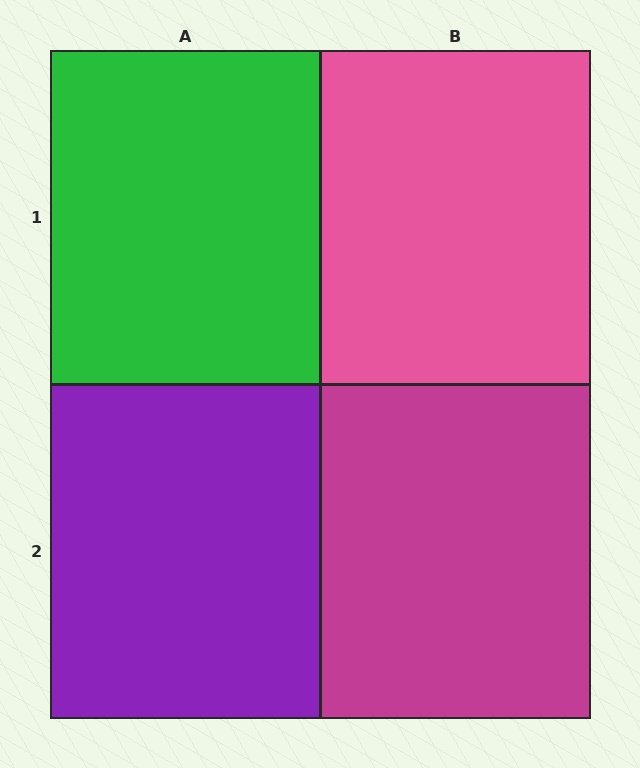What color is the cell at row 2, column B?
Magenta.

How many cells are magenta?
1 cell is magenta.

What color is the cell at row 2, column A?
Purple.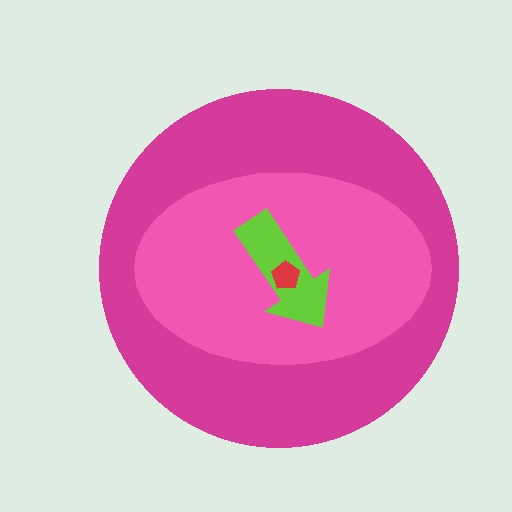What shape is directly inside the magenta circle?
The pink ellipse.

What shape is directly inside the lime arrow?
The red pentagon.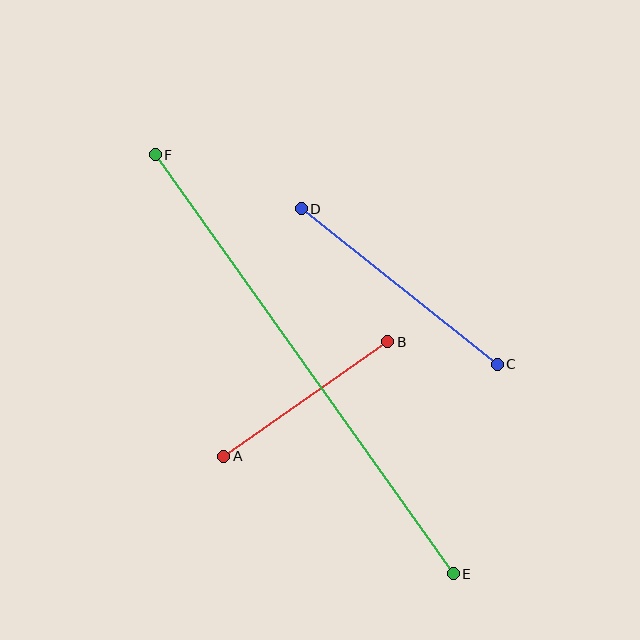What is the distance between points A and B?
The distance is approximately 200 pixels.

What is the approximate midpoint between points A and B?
The midpoint is at approximately (306, 399) pixels.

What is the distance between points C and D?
The distance is approximately 250 pixels.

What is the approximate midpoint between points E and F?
The midpoint is at approximately (304, 364) pixels.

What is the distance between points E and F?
The distance is approximately 514 pixels.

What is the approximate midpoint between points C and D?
The midpoint is at approximately (399, 286) pixels.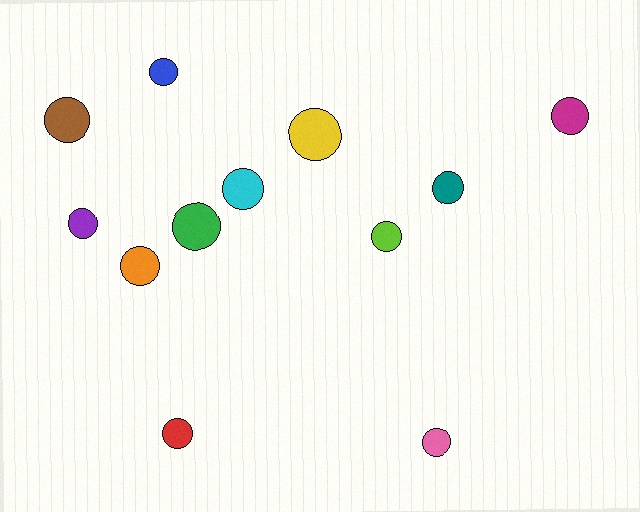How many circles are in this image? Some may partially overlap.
There are 12 circles.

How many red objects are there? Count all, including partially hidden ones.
There is 1 red object.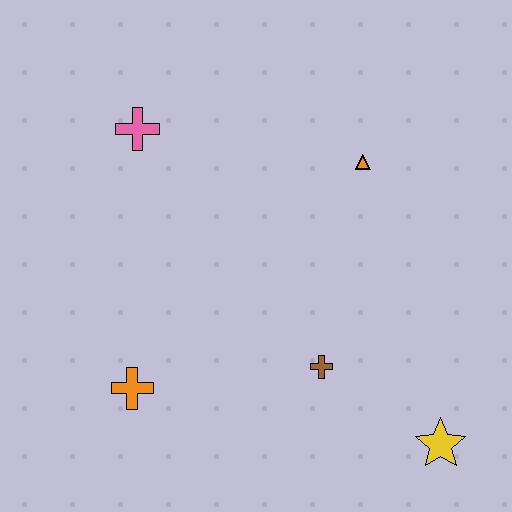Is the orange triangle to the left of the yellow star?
Yes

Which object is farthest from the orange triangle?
The orange cross is farthest from the orange triangle.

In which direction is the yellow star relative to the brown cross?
The yellow star is to the right of the brown cross.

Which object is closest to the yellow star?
The brown cross is closest to the yellow star.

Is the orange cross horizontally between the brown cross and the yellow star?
No